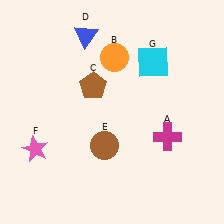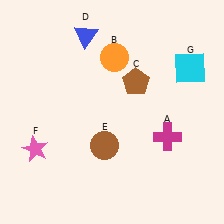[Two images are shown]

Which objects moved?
The objects that moved are: the brown pentagon (C), the cyan square (G).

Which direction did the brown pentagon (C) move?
The brown pentagon (C) moved right.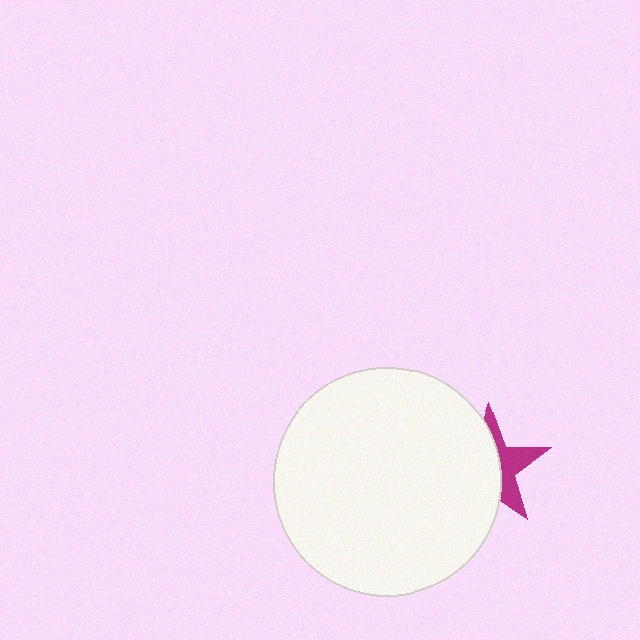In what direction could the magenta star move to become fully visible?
The magenta star could move right. That would shift it out from behind the white circle entirely.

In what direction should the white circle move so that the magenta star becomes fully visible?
The white circle should move left. That is the shortest direction to clear the overlap and leave the magenta star fully visible.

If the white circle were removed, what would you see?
You would see the complete magenta star.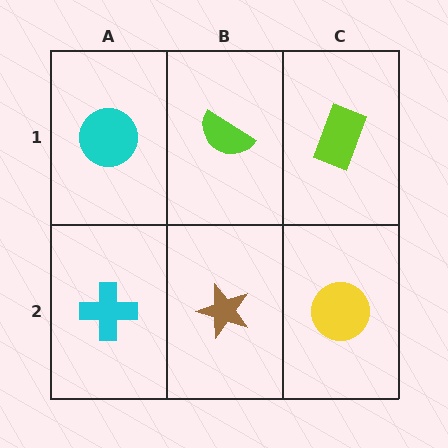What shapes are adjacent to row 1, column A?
A cyan cross (row 2, column A), a lime semicircle (row 1, column B).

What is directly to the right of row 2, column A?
A brown star.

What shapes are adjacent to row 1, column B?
A brown star (row 2, column B), a cyan circle (row 1, column A), a lime rectangle (row 1, column C).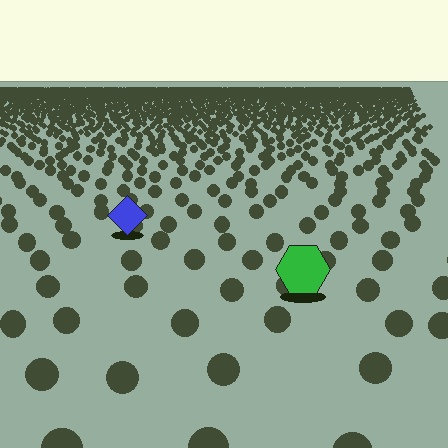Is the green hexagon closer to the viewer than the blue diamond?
Yes. The green hexagon is closer — you can tell from the texture gradient: the ground texture is coarser near it.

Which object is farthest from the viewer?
The blue diamond is farthest from the viewer. It appears smaller and the ground texture around it is denser.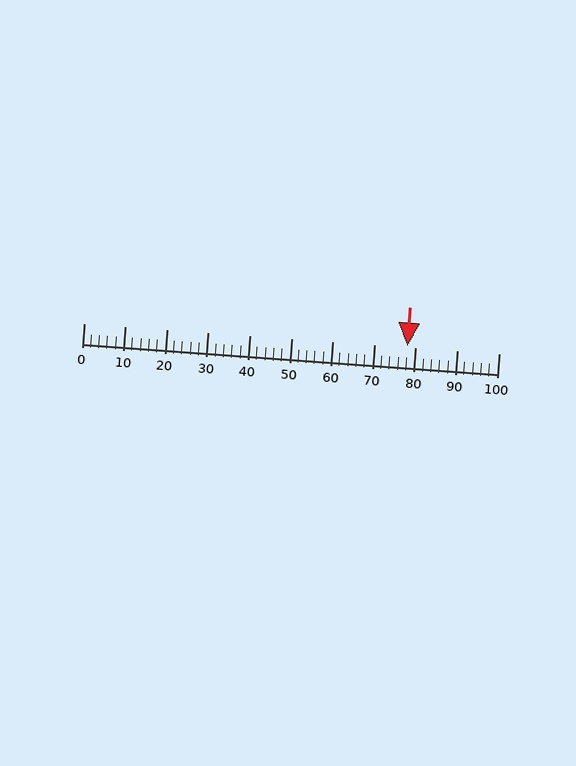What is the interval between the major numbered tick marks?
The major tick marks are spaced 10 units apart.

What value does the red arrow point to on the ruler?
The red arrow points to approximately 78.